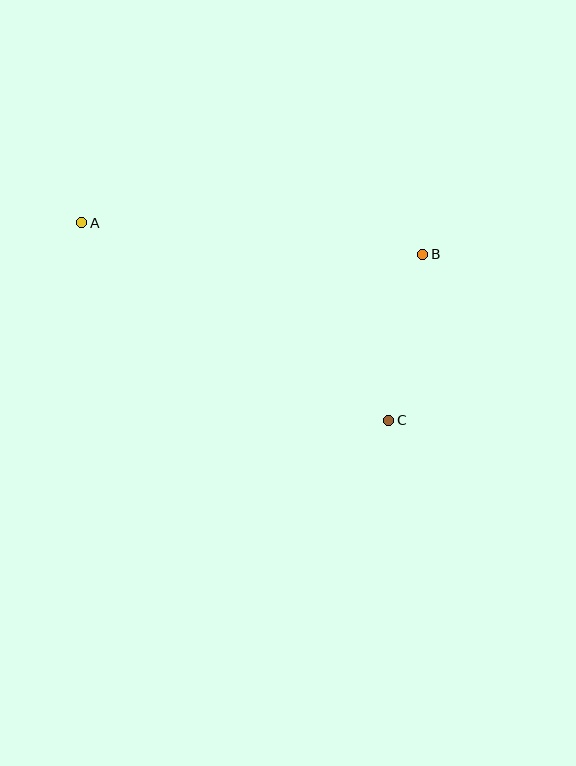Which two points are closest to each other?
Points B and C are closest to each other.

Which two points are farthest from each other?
Points A and C are farthest from each other.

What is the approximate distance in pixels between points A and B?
The distance between A and B is approximately 343 pixels.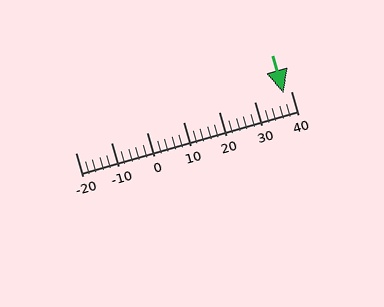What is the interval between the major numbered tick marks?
The major tick marks are spaced 10 units apart.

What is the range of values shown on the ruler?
The ruler shows values from -20 to 40.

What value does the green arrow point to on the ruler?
The green arrow points to approximately 38.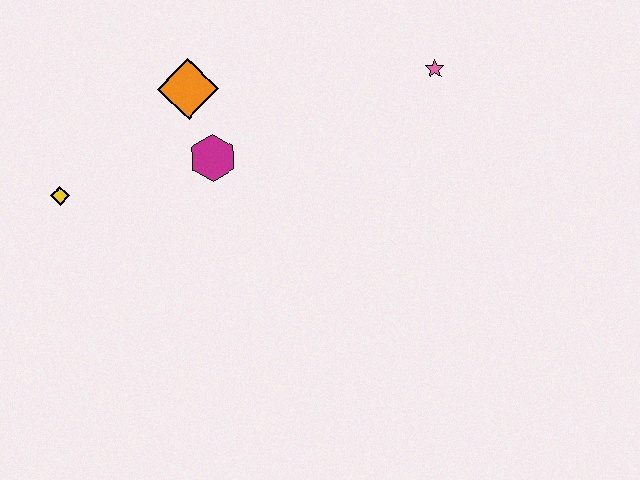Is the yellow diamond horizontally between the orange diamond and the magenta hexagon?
No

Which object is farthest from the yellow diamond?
The pink star is farthest from the yellow diamond.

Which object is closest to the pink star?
The magenta hexagon is closest to the pink star.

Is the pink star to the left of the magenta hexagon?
No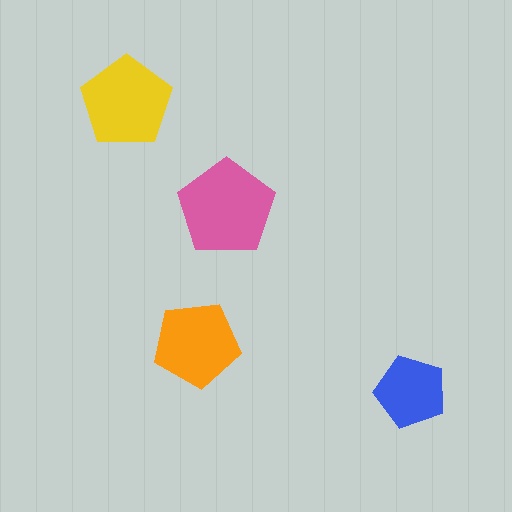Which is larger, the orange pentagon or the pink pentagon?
The pink one.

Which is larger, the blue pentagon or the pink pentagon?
The pink one.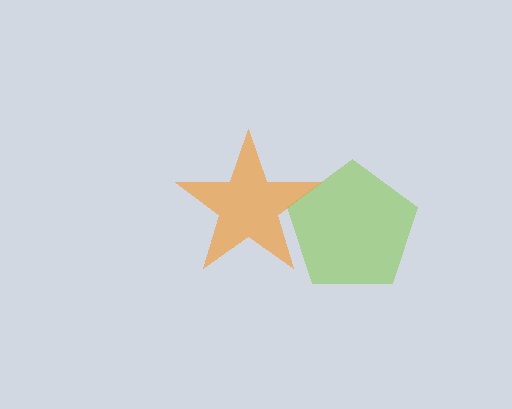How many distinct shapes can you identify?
There are 2 distinct shapes: a lime pentagon, an orange star.